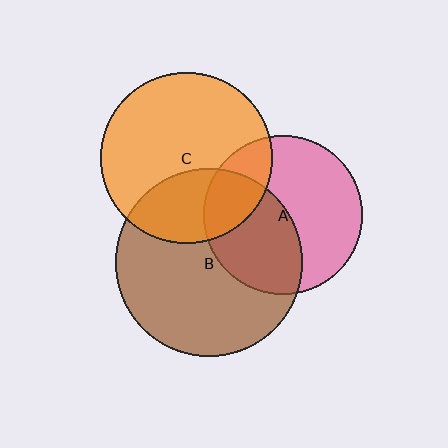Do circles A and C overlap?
Yes.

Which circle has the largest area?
Circle B (brown).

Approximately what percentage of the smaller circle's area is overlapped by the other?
Approximately 20%.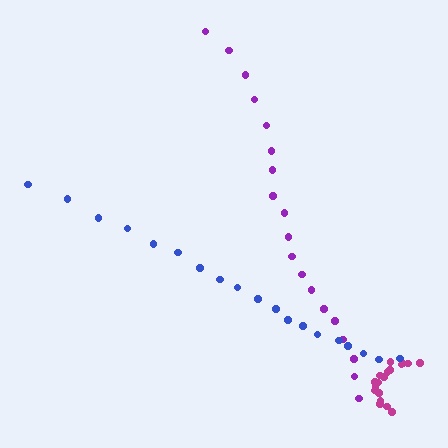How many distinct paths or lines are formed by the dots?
There are 3 distinct paths.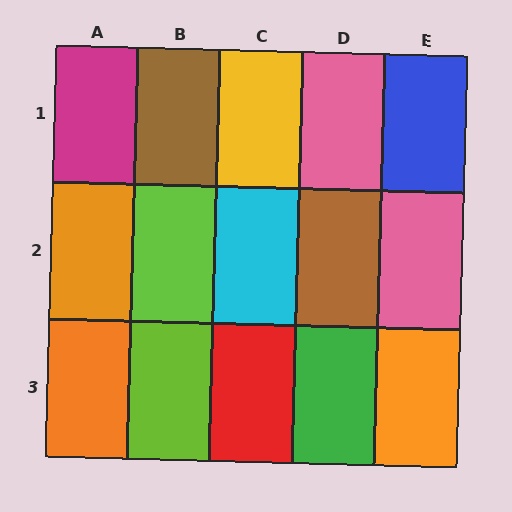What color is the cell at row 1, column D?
Pink.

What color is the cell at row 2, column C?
Cyan.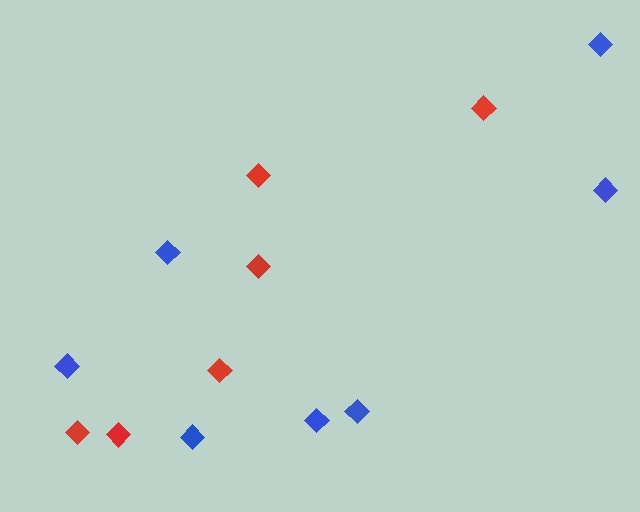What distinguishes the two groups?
There are 2 groups: one group of blue diamonds (7) and one group of red diamonds (6).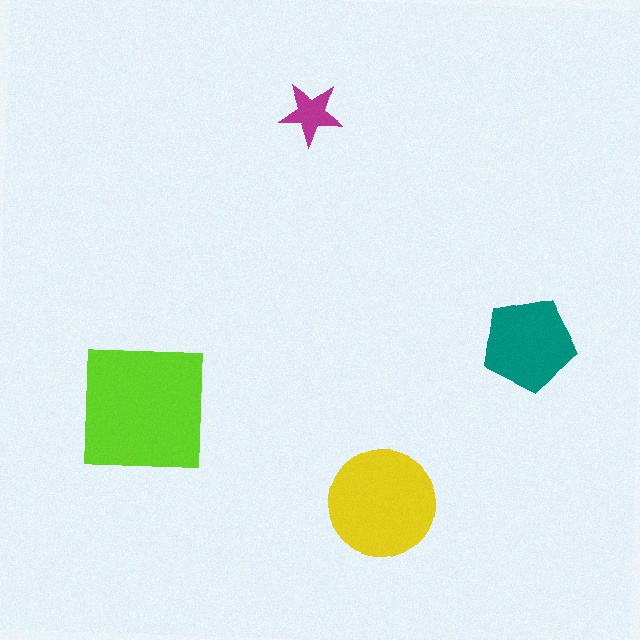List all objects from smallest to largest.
The magenta star, the teal pentagon, the yellow circle, the lime square.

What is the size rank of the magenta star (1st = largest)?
4th.